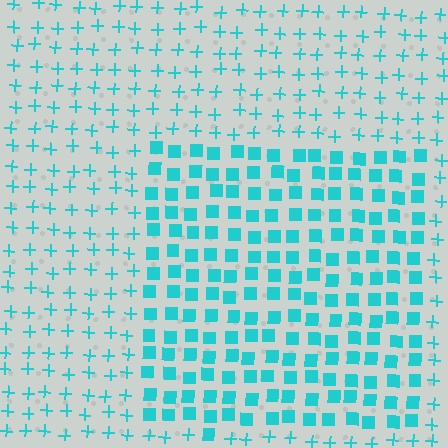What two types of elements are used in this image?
The image uses squares inside the rectangle region and plus signs outside it.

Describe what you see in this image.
The image is filled with small cyan elements arranged in a uniform grid. A rectangle-shaped region contains squares, while the surrounding area contains plus signs. The boundary is defined purely by the change in element shape.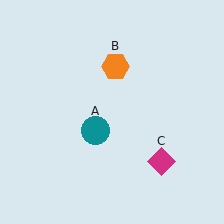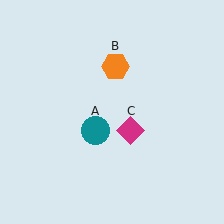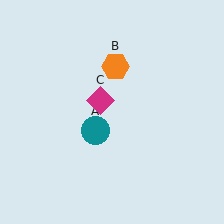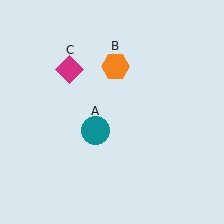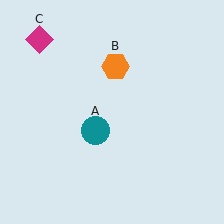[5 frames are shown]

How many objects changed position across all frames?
1 object changed position: magenta diamond (object C).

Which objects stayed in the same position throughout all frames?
Teal circle (object A) and orange hexagon (object B) remained stationary.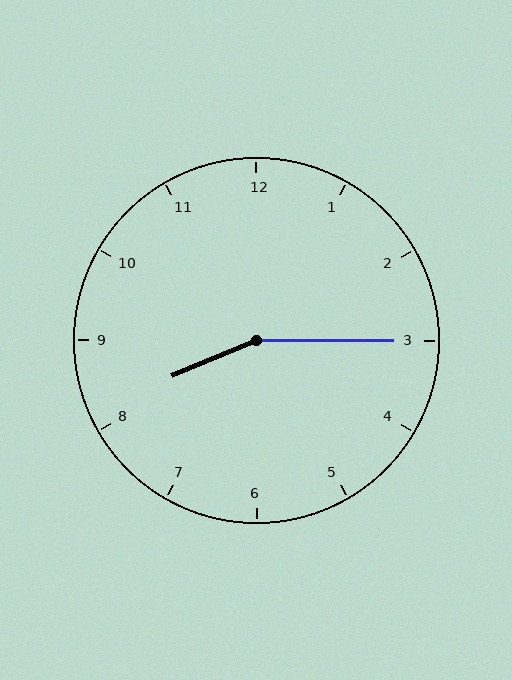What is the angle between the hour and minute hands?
Approximately 158 degrees.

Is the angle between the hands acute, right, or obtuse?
It is obtuse.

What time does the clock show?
8:15.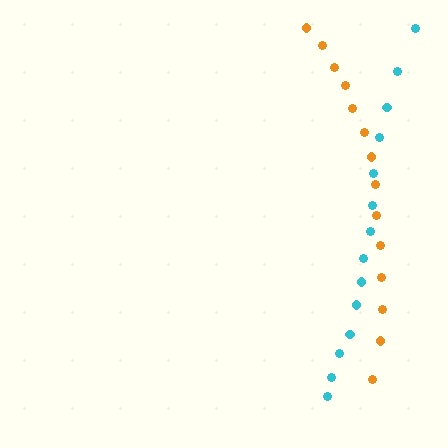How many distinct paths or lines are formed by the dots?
There are 2 distinct paths.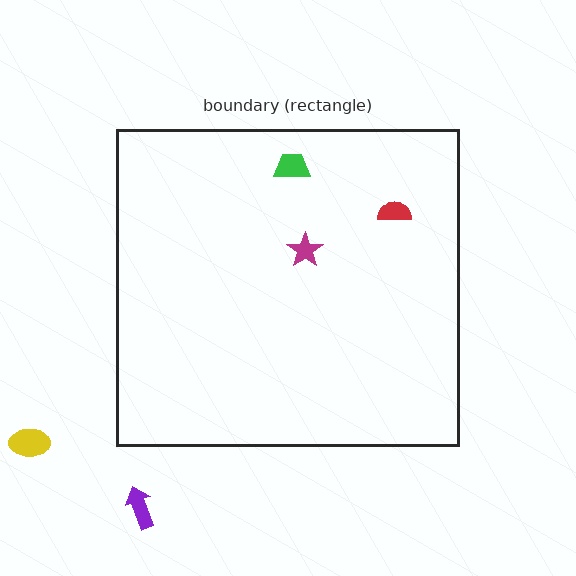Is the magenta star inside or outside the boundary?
Inside.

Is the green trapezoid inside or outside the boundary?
Inside.